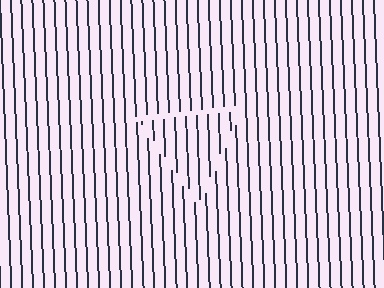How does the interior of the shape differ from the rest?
The interior of the shape contains the same grating, shifted by half a period — the contour is defined by the phase discontinuity where line-ends from the inner and outer gratings abut.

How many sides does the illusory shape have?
3 sides — the line-ends trace a triangle.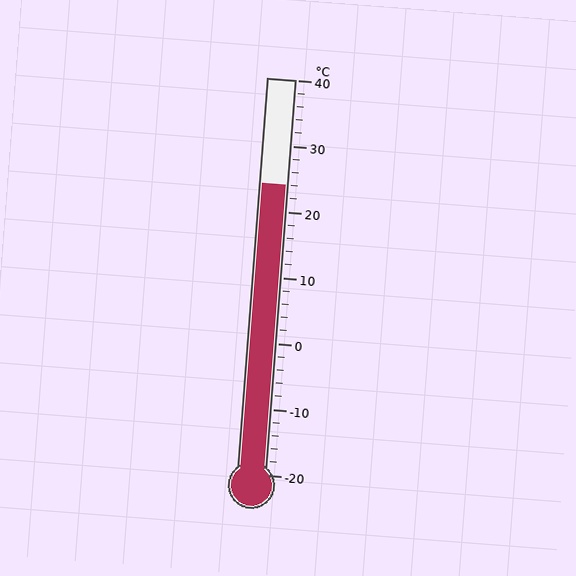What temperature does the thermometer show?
The thermometer shows approximately 24°C.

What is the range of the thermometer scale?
The thermometer scale ranges from -20°C to 40°C.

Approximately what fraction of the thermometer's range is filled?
The thermometer is filled to approximately 75% of its range.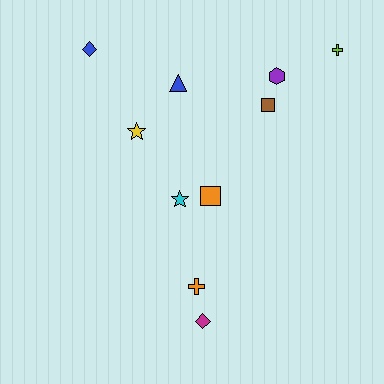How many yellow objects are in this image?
There is 1 yellow object.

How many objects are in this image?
There are 10 objects.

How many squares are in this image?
There are 2 squares.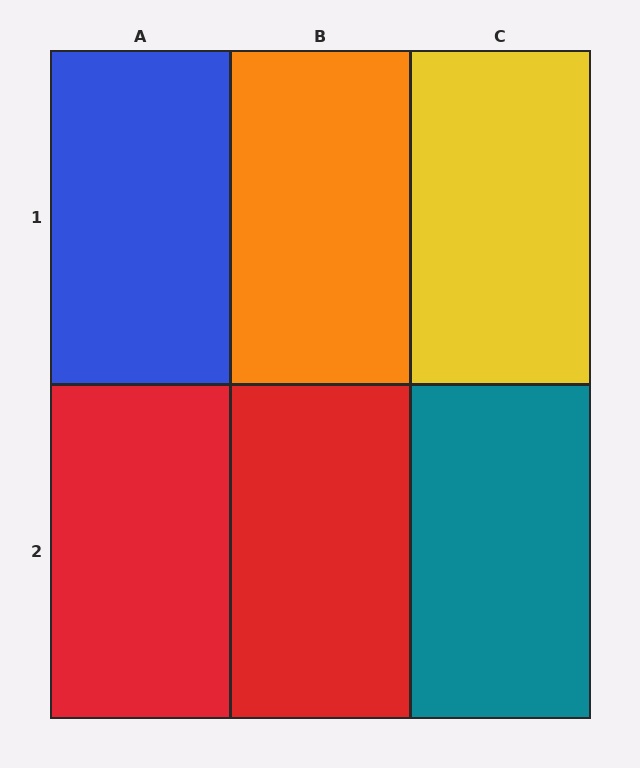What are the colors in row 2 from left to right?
Red, red, teal.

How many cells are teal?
1 cell is teal.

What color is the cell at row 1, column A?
Blue.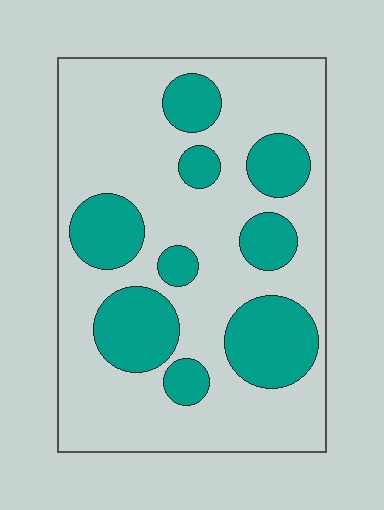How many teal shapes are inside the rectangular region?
9.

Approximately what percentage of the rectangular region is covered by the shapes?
Approximately 30%.